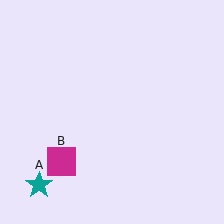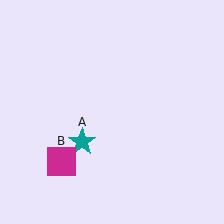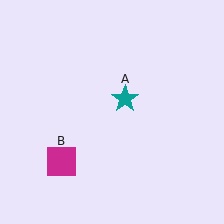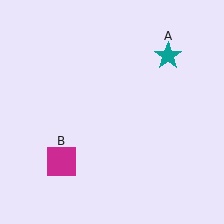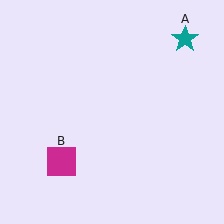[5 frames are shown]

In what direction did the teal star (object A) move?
The teal star (object A) moved up and to the right.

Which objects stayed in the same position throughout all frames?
Magenta square (object B) remained stationary.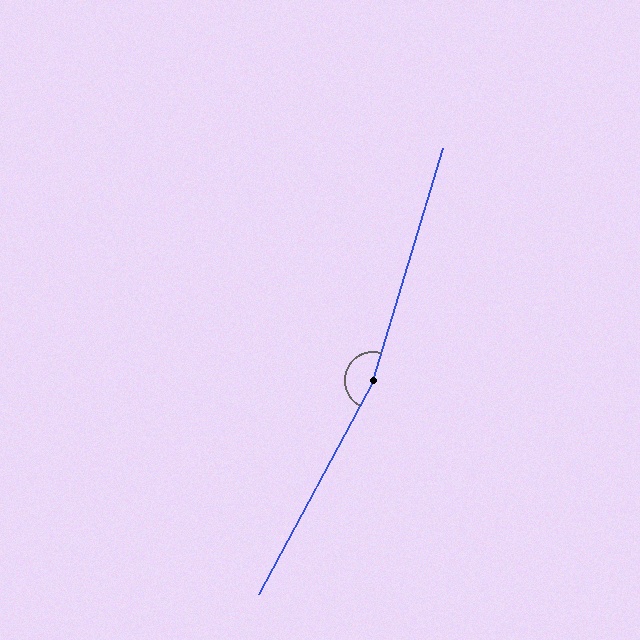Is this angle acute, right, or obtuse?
It is obtuse.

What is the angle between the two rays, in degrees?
Approximately 169 degrees.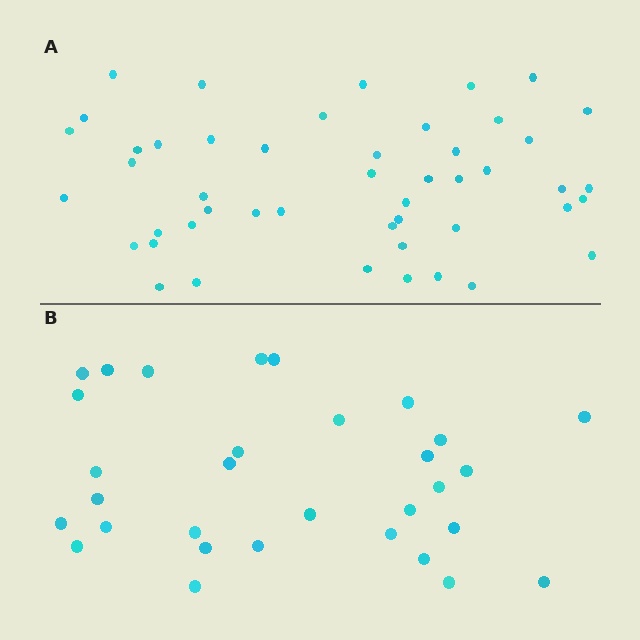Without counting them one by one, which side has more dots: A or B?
Region A (the top region) has more dots.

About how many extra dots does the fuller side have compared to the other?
Region A has approximately 15 more dots than region B.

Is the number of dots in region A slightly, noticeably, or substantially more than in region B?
Region A has substantially more. The ratio is roughly 1.5 to 1.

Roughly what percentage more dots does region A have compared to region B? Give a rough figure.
About 55% more.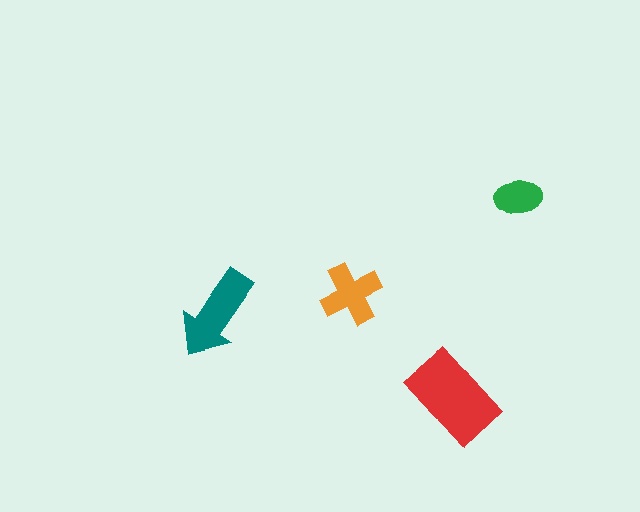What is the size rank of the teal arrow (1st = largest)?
2nd.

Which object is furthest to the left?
The teal arrow is leftmost.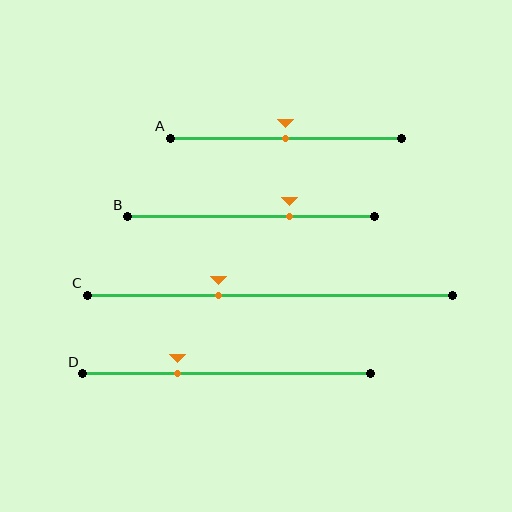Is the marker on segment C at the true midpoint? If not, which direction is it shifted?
No, the marker on segment C is shifted to the left by about 14% of the segment length.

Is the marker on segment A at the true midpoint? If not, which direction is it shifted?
Yes, the marker on segment A is at the true midpoint.